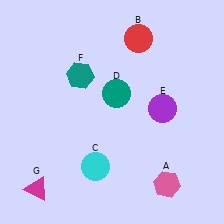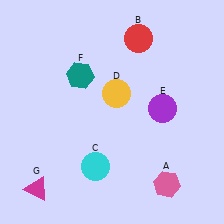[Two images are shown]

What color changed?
The circle (D) changed from teal in Image 1 to yellow in Image 2.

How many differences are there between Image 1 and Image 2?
There is 1 difference between the two images.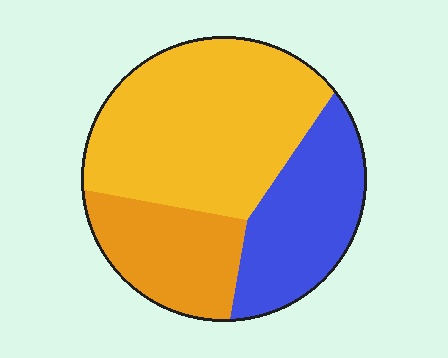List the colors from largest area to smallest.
From largest to smallest: yellow, blue, orange.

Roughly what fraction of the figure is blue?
Blue takes up about one quarter (1/4) of the figure.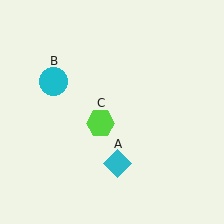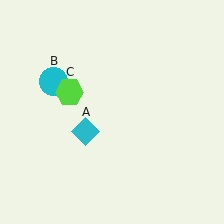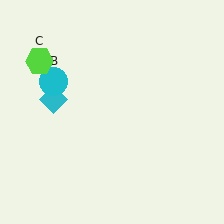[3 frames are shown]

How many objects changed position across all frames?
2 objects changed position: cyan diamond (object A), lime hexagon (object C).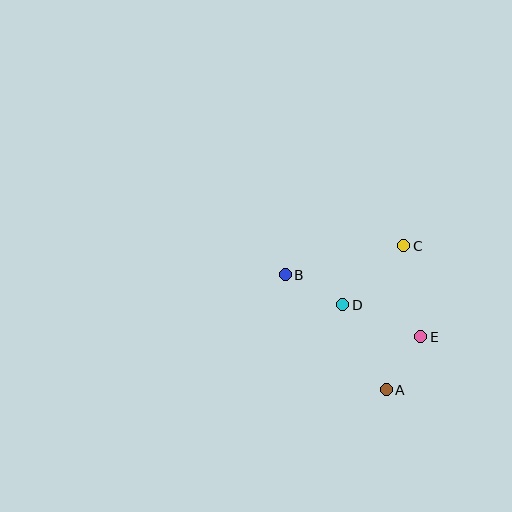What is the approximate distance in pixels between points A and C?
The distance between A and C is approximately 145 pixels.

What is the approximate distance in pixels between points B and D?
The distance between B and D is approximately 65 pixels.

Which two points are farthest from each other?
Points A and B are farthest from each other.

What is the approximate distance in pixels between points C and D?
The distance between C and D is approximately 85 pixels.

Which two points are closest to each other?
Points A and E are closest to each other.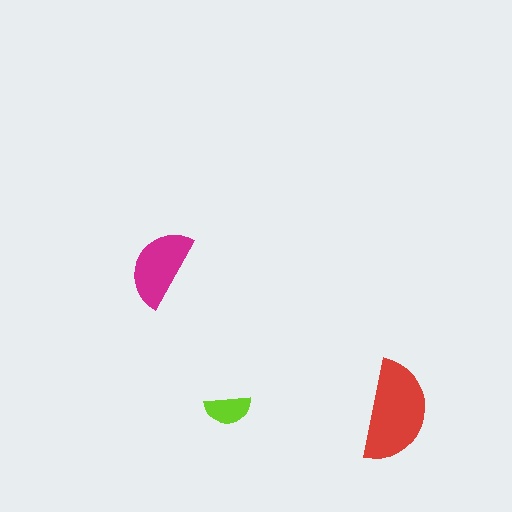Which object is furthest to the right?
The red semicircle is rightmost.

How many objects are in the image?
There are 3 objects in the image.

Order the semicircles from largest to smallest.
the red one, the magenta one, the lime one.